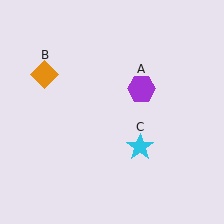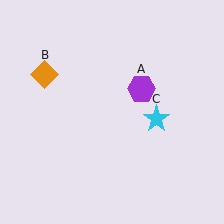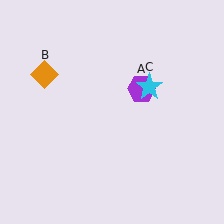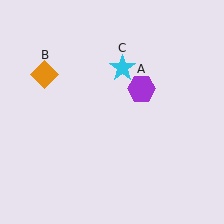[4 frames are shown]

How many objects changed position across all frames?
1 object changed position: cyan star (object C).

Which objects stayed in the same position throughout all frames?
Purple hexagon (object A) and orange diamond (object B) remained stationary.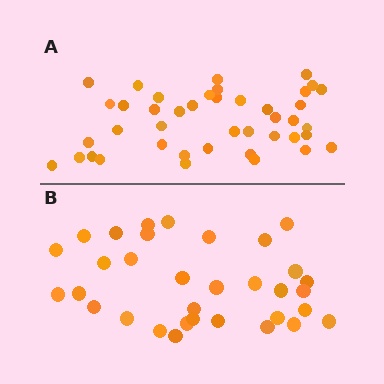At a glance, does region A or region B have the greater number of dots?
Region A (the top region) has more dots.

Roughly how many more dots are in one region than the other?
Region A has roughly 8 or so more dots than region B.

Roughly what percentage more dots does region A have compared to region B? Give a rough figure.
About 25% more.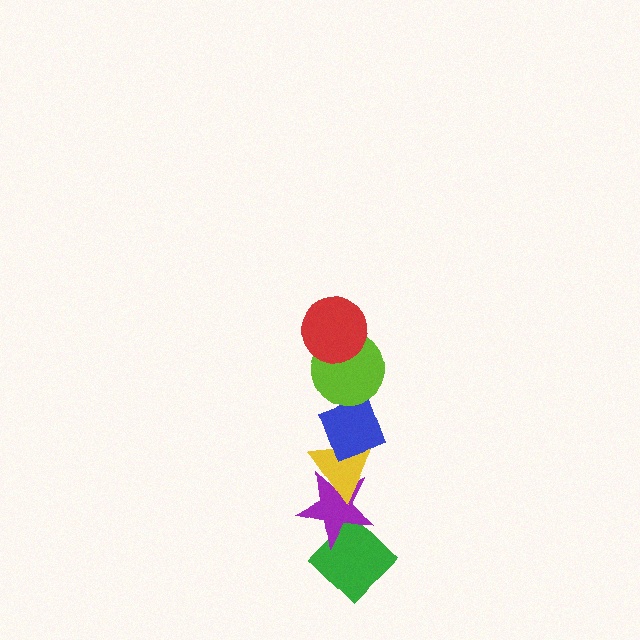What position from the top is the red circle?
The red circle is 1st from the top.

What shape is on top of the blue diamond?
The lime circle is on top of the blue diamond.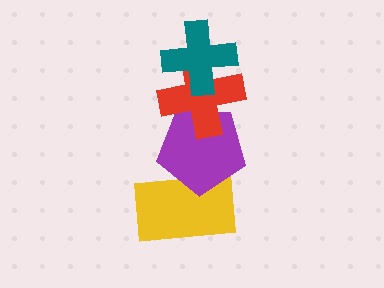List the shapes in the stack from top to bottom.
From top to bottom: the teal cross, the red cross, the purple pentagon, the yellow rectangle.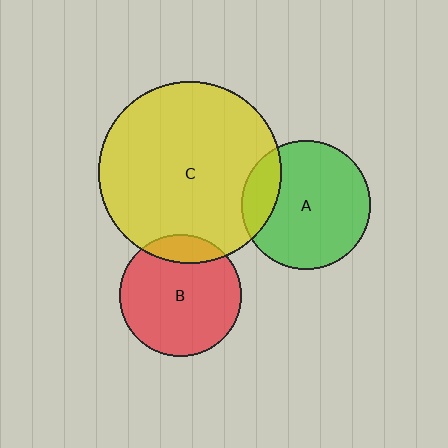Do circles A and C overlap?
Yes.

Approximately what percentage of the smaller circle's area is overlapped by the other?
Approximately 20%.